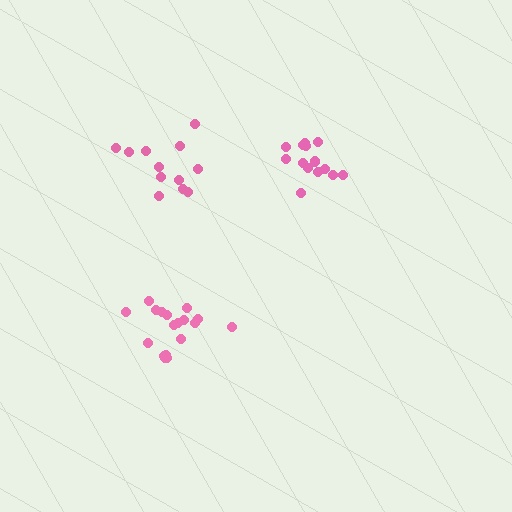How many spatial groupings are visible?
There are 3 spatial groupings.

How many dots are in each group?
Group 1: 18 dots, Group 2: 15 dots, Group 3: 12 dots (45 total).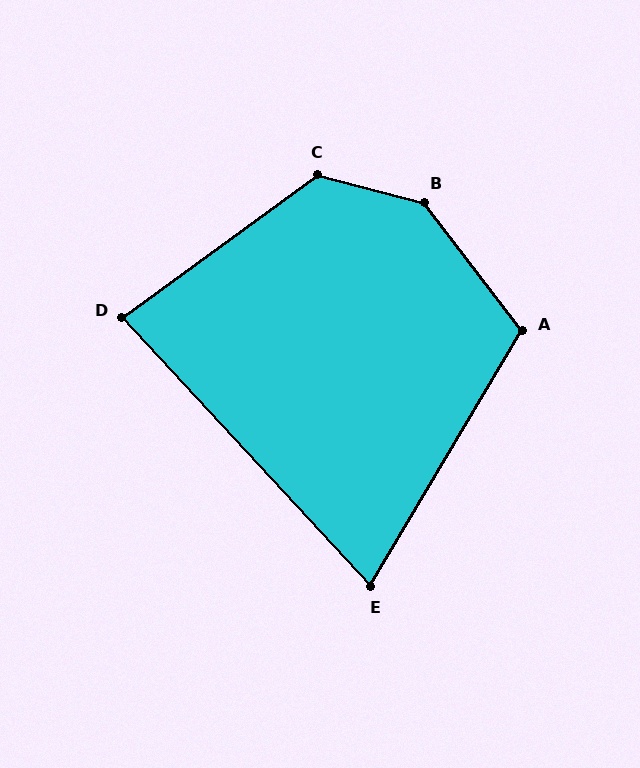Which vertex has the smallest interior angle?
E, at approximately 73 degrees.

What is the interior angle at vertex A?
Approximately 112 degrees (obtuse).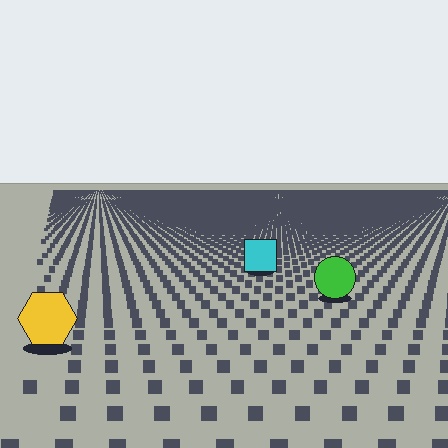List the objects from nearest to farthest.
From nearest to farthest: the yellow hexagon, the green circle, the cyan square.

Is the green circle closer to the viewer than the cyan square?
Yes. The green circle is closer — you can tell from the texture gradient: the ground texture is coarser near it.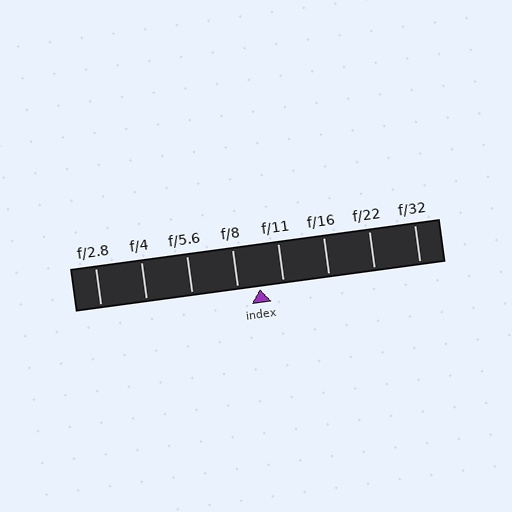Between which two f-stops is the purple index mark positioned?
The index mark is between f/8 and f/11.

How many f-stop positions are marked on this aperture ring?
There are 8 f-stop positions marked.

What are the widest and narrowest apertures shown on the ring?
The widest aperture shown is f/2.8 and the narrowest is f/32.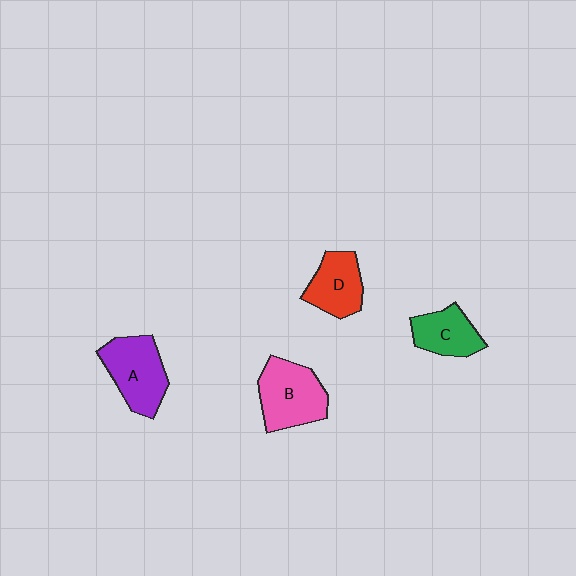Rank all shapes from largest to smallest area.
From largest to smallest: B (pink), A (purple), D (red), C (green).